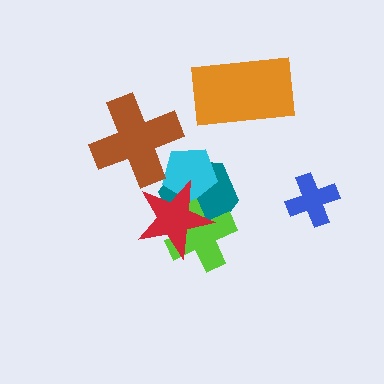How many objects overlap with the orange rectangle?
0 objects overlap with the orange rectangle.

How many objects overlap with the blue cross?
0 objects overlap with the blue cross.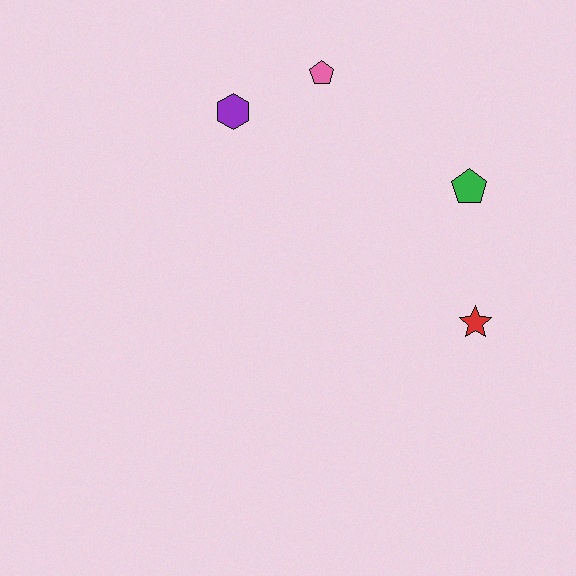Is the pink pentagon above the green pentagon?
Yes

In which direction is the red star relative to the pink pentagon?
The red star is below the pink pentagon.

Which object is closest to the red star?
The green pentagon is closest to the red star.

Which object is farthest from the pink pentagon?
The red star is farthest from the pink pentagon.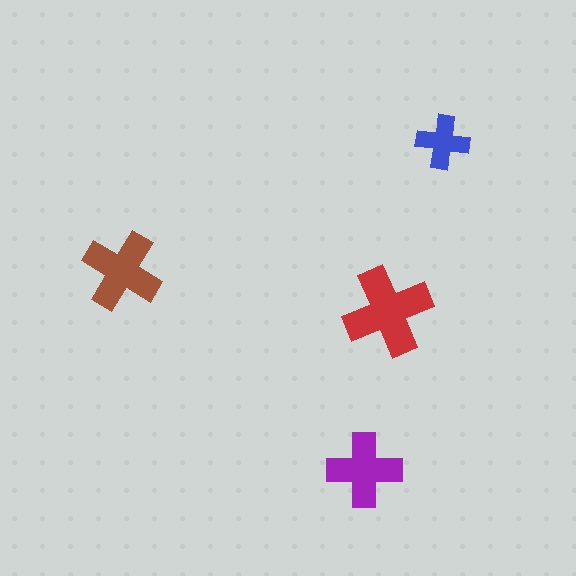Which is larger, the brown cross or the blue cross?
The brown one.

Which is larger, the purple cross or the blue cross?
The purple one.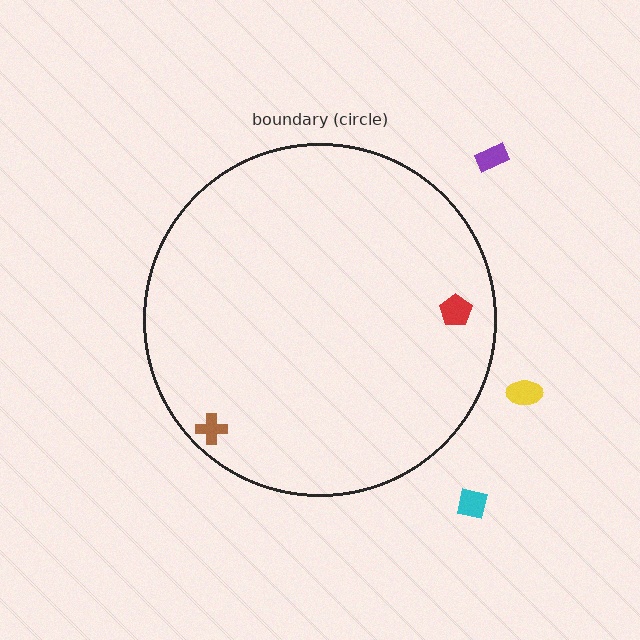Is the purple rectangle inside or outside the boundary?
Outside.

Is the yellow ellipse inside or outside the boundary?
Outside.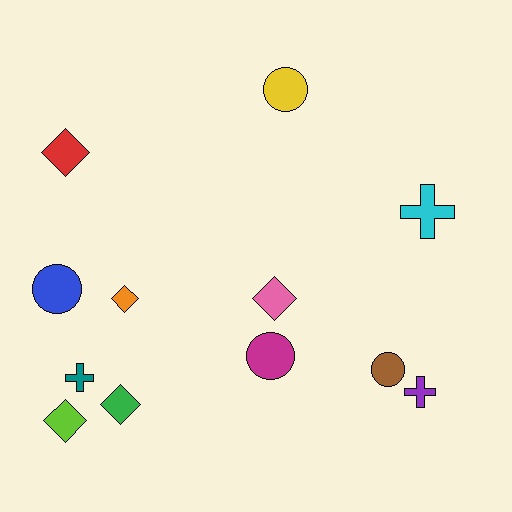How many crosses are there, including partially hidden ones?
There are 3 crosses.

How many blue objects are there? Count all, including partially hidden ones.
There is 1 blue object.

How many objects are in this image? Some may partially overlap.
There are 12 objects.